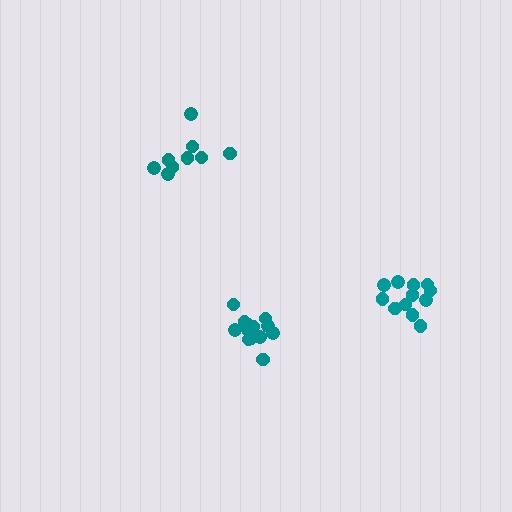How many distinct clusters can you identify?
There are 3 distinct clusters.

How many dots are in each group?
Group 1: 9 dots, Group 2: 13 dots, Group 3: 12 dots (34 total).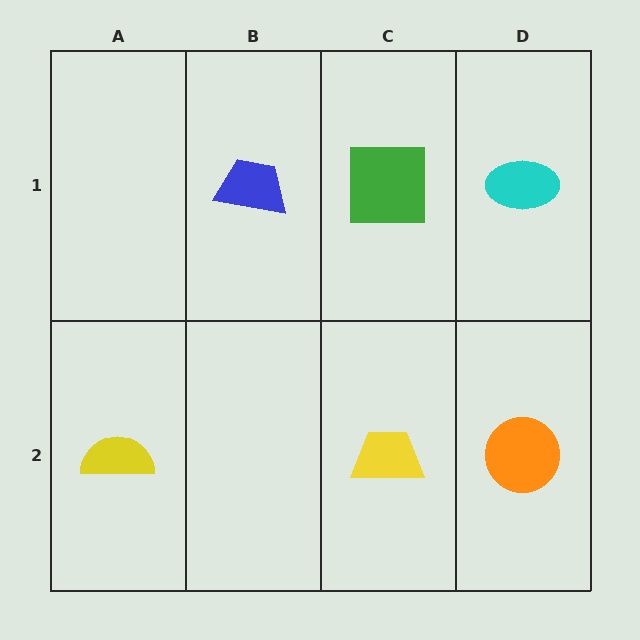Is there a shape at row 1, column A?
No, that cell is empty.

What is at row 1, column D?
A cyan ellipse.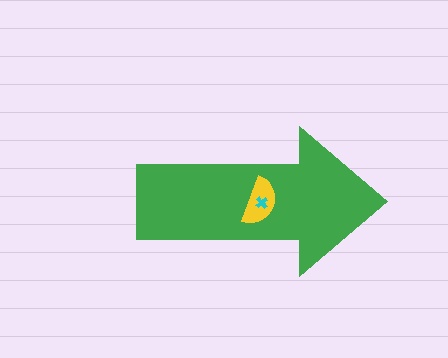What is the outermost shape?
The green arrow.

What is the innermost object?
The cyan cross.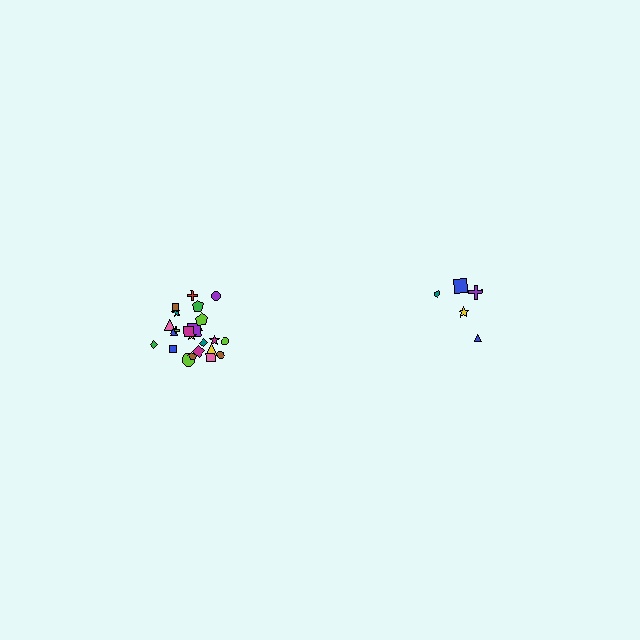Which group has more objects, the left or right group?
The left group.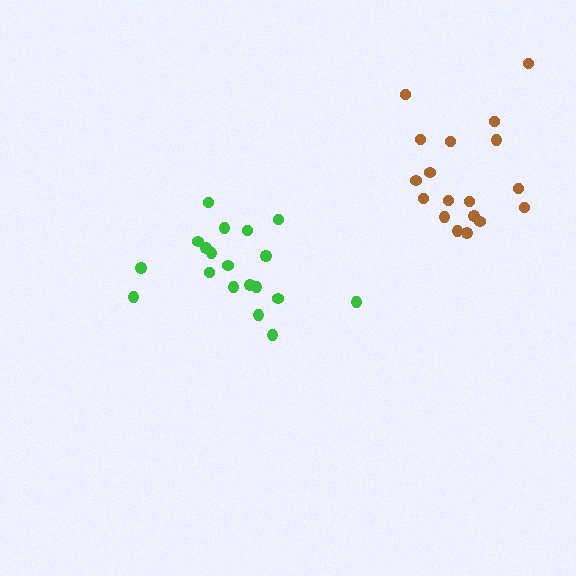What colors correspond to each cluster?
The clusters are colored: green, brown.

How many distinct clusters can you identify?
There are 2 distinct clusters.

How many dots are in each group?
Group 1: 19 dots, Group 2: 18 dots (37 total).